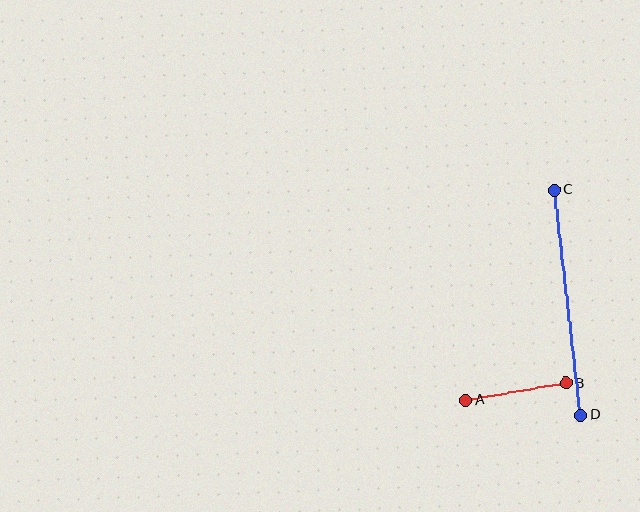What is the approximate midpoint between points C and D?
The midpoint is at approximately (567, 303) pixels.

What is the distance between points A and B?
The distance is approximately 102 pixels.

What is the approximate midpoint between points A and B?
The midpoint is at approximately (516, 392) pixels.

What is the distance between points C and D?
The distance is approximately 227 pixels.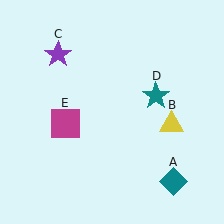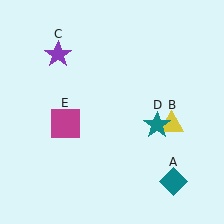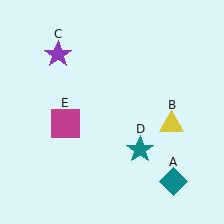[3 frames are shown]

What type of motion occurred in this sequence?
The teal star (object D) rotated clockwise around the center of the scene.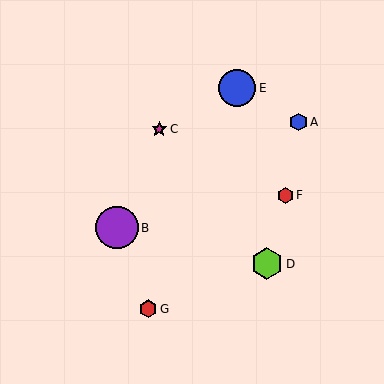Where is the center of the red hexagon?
The center of the red hexagon is at (148, 309).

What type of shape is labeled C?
Shape C is a magenta star.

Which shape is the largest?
The purple circle (labeled B) is the largest.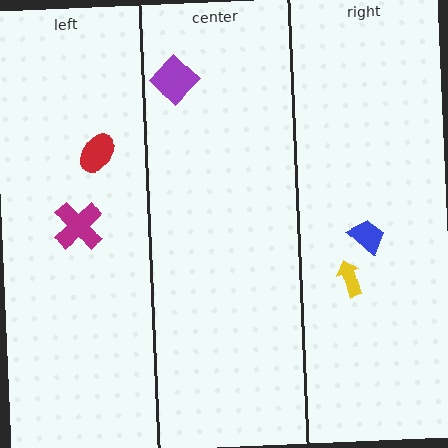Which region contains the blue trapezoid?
The right region.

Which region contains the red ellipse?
The left region.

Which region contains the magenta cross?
The left region.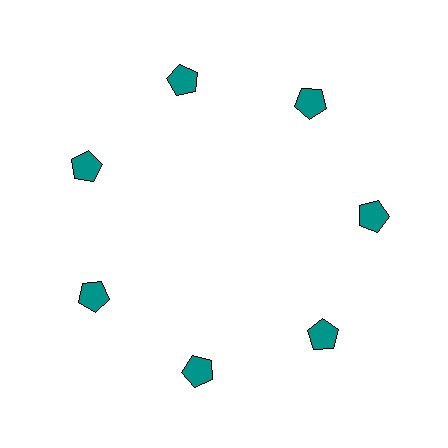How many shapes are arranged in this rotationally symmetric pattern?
There are 7 shapes, arranged in 7 groups of 1.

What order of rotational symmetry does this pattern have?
This pattern has 7-fold rotational symmetry.